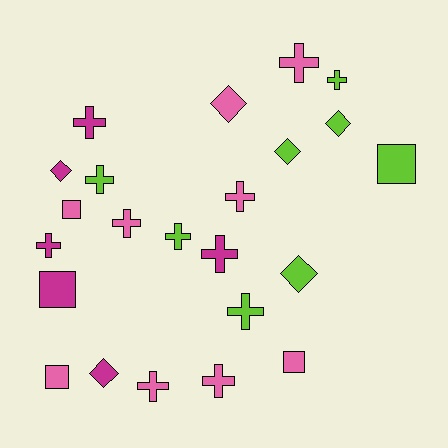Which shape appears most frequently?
Cross, with 12 objects.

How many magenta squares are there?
There is 1 magenta square.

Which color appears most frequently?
Pink, with 9 objects.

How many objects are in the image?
There are 23 objects.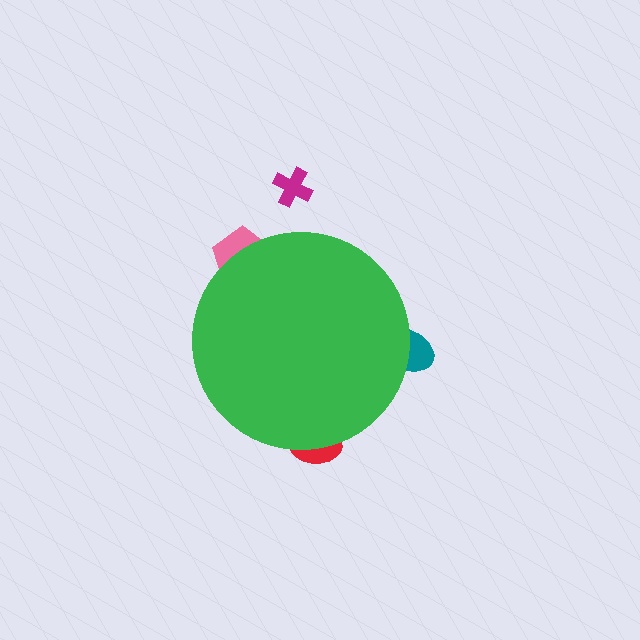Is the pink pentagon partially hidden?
Yes, the pink pentagon is partially hidden behind the green circle.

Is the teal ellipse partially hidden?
Yes, the teal ellipse is partially hidden behind the green circle.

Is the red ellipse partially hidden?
Yes, the red ellipse is partially hidden behind the green circle.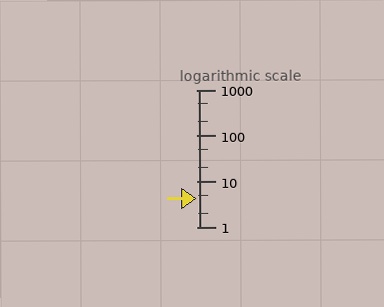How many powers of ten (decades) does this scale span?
The scale spans 3 decades, from 1 to 1000.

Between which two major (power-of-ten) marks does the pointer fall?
The pointer is between 1 and 10.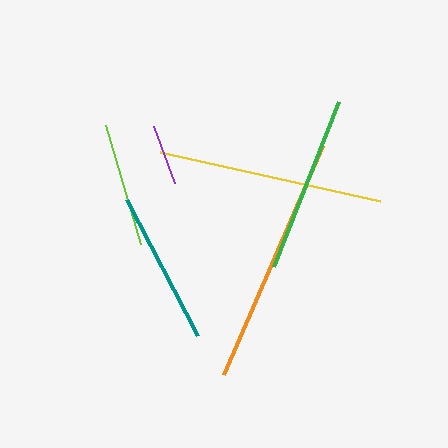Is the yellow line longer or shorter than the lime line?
The yellow line is longer than the lime line.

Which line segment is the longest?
The orange line is the longest at approximately 249 pixels.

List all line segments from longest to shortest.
From longest to shortest: orange, yellow, green, teal, lime, purple.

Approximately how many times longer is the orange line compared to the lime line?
The orange line is approximately 2.0 times the length of the lime line.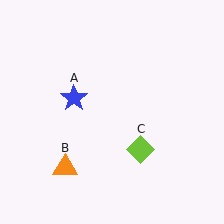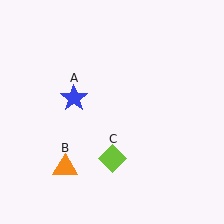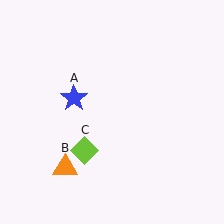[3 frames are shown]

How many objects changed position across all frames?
1 object changed position: lime diamond (object C).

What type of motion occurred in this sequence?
The lime diamond (object C) rotated clockwise around the center of the scene.